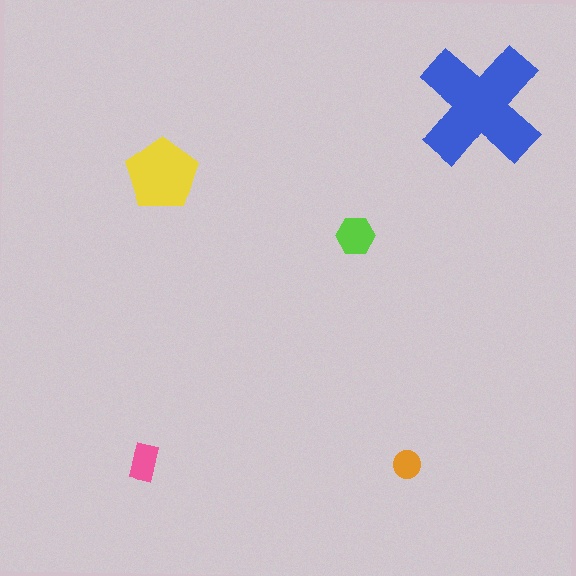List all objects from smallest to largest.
The orange circle, the pink rectangle, the lime hexagon, the yellow pentagon, the blue cross.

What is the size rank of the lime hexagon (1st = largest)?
3rd.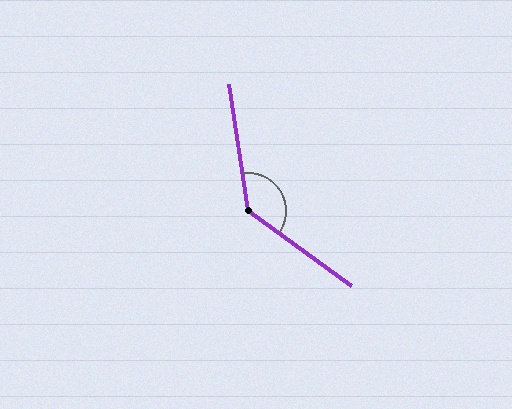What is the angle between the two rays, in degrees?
Approximately 134 degrees.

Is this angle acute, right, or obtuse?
It is obtuse.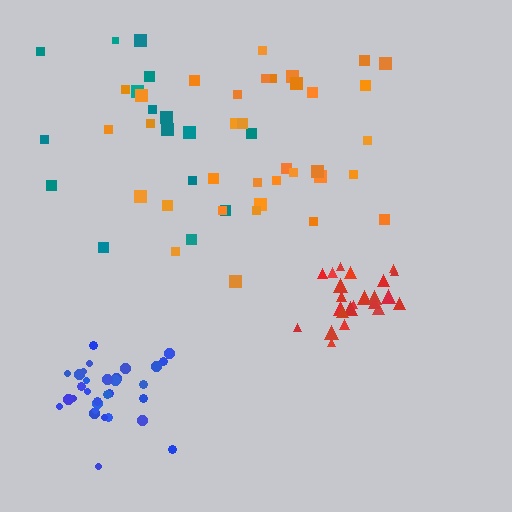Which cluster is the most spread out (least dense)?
Teal.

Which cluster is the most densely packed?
Red.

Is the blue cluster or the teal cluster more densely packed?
Blue.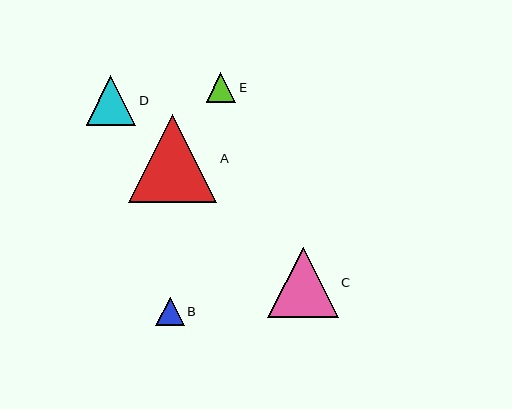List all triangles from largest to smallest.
From largest to smallest: A, C, D, E, B.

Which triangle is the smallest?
Triangle B is the smallest with a size of approximately 28 pixels.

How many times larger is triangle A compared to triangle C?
Triangle A is approximately 1.3 times the size of triangle C.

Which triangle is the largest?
Triangle A is the largest with a size of approximately 89 pixels.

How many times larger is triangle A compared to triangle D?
Triangle A is approximately 1.8 times the size of triangle D.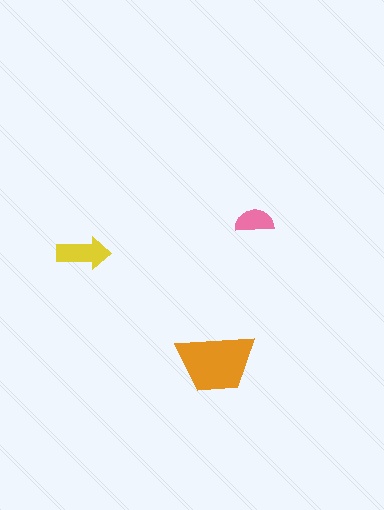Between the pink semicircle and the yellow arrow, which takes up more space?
The yellow arrow.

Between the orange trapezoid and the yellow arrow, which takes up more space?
The orange trapezoid.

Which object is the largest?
The orange trapezoid.